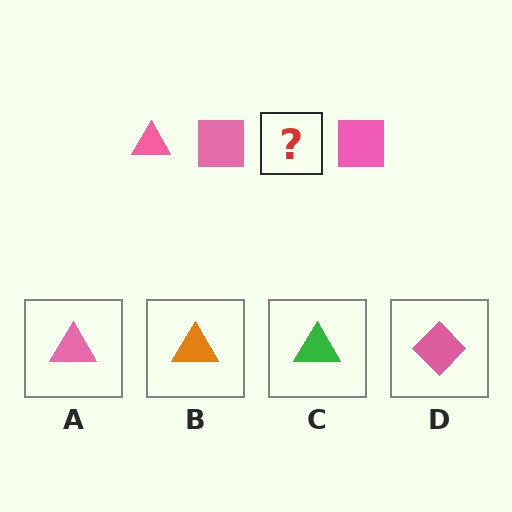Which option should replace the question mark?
Option A.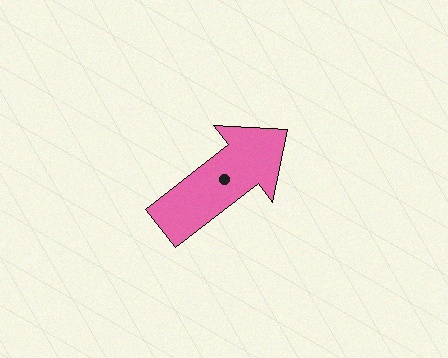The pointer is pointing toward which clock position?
Roughly 2 o'clock.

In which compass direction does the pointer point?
Northeast.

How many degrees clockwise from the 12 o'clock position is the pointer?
Approximately 52 degrees.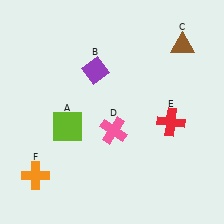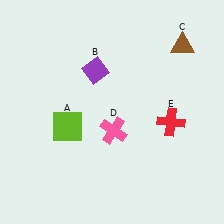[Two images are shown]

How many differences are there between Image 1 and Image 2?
There is 1 difference between the two images.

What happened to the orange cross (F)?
The orange cross (F) was removed in Image 2. It was in the bottom-left area of Image 1.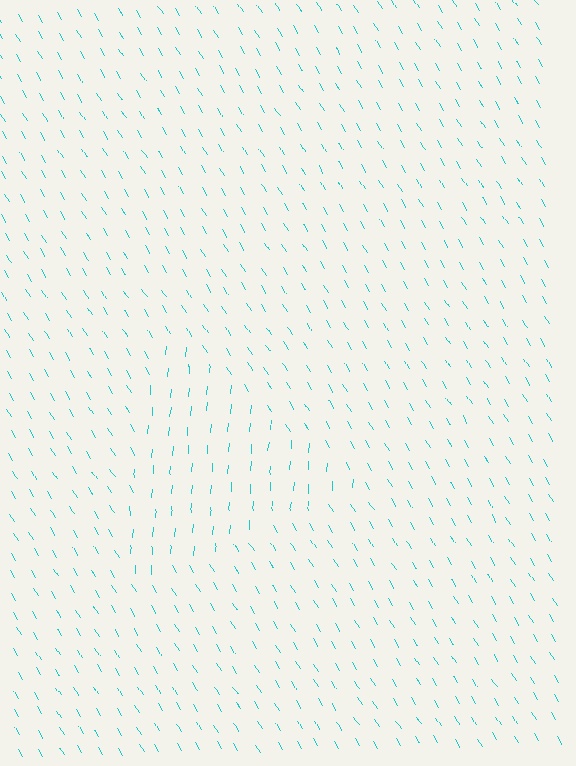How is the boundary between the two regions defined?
The boundary is defined purely by a change in line orientation (approximately 36 degrees difference). All lines are the same color and thickness.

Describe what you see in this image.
The image is filled with small cyan line segments. A triangle region in the image has lines oriented differently from the surrounding lines, creating a visible texture boundary.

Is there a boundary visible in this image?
Yes, there is a texture boundary formed by a change in line orientation.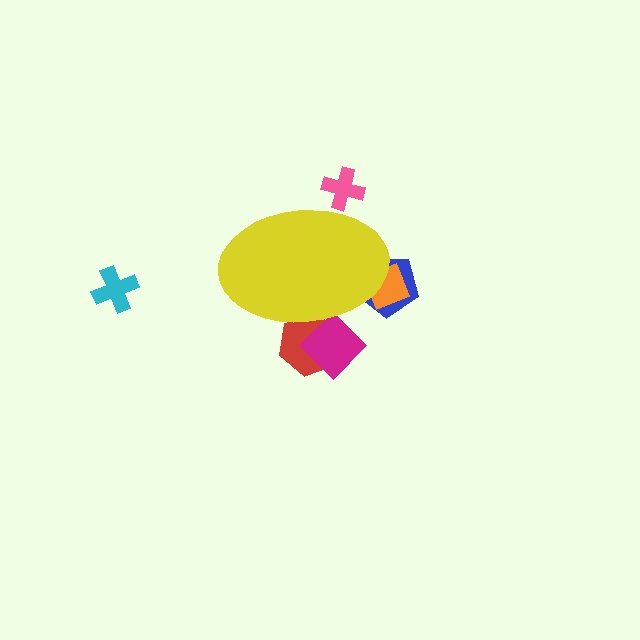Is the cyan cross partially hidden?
No, the cyan cross is fully visible.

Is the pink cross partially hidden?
Yes, the pink cross is partially hidden behind the yellow ellipse.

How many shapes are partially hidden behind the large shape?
5 shapes are partially hidden.